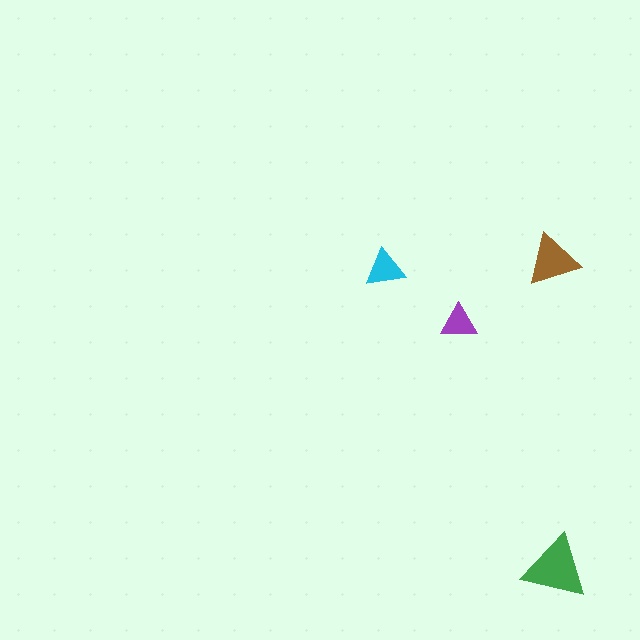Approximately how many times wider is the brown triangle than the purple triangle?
About 1.5 times wider.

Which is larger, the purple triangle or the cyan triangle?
The cyan one.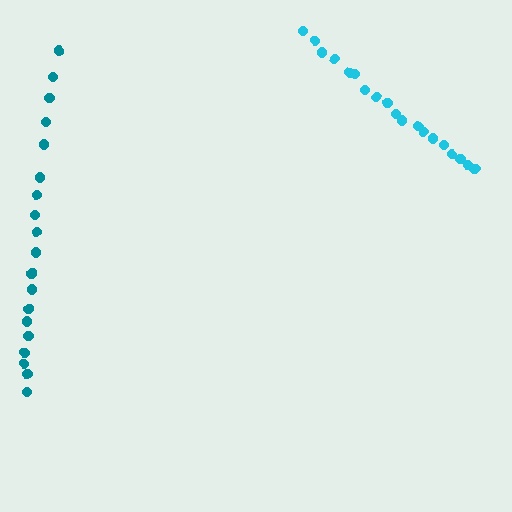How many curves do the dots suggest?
There are 2 distinct paths.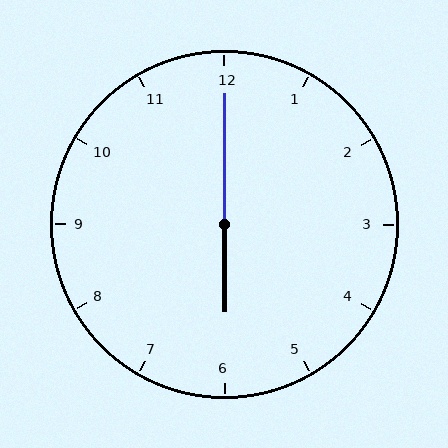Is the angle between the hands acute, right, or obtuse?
It is obtuse.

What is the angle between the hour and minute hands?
Approximately 180 degrees.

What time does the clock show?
6:00.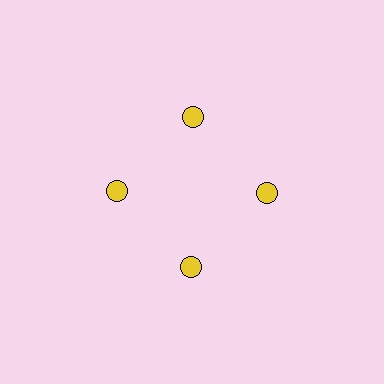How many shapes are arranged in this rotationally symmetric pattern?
There are 4 shapes, arranged in 4 groups of 1.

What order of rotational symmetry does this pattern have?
This pattern has 4-fold rotational symmetry.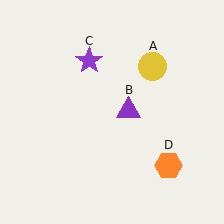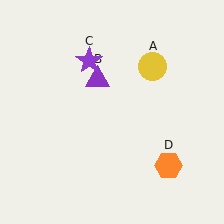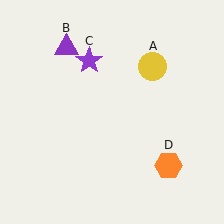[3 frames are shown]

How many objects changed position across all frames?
1 object changed position: purple triangle (object B).